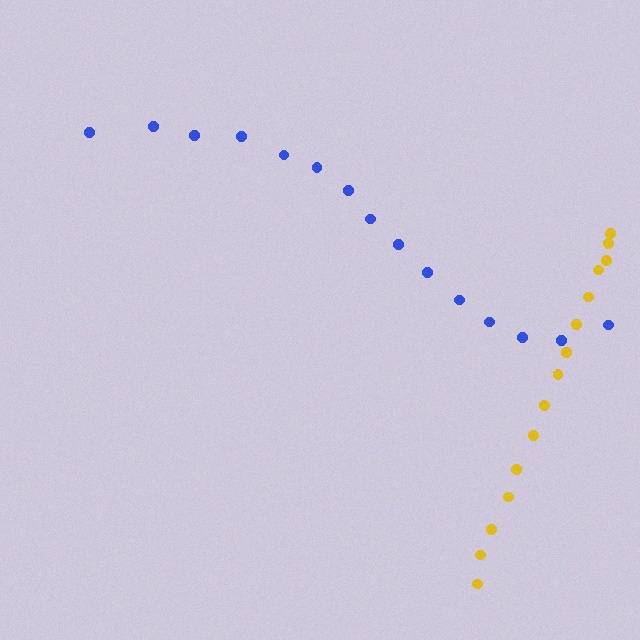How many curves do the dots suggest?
There are 2 distinct paths.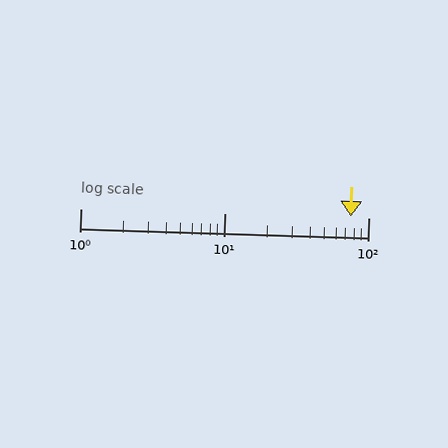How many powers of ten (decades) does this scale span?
The scale spans 2 decades, from 1 to 100.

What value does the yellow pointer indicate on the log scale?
The pointer indicates approximately 76.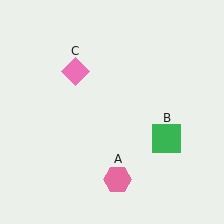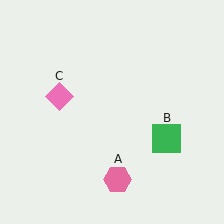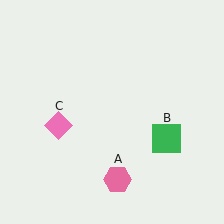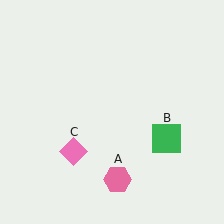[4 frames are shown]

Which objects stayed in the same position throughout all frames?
Pink hexagon (object A) and green square (object B) remained stationary.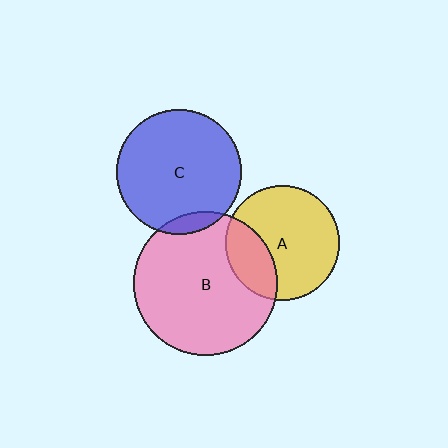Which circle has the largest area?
Circle B (pink).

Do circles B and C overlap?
Yes.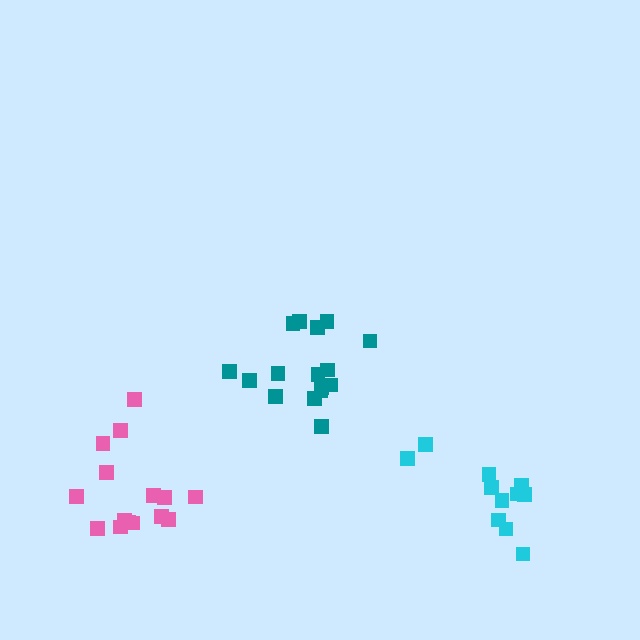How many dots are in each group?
Group 1: 15 dots, Group 2: 16 dots, Group 3: 11 dots (42 total).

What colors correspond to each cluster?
The clusters are colored: pink, teal, cyan.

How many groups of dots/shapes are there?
There are 3 groups.